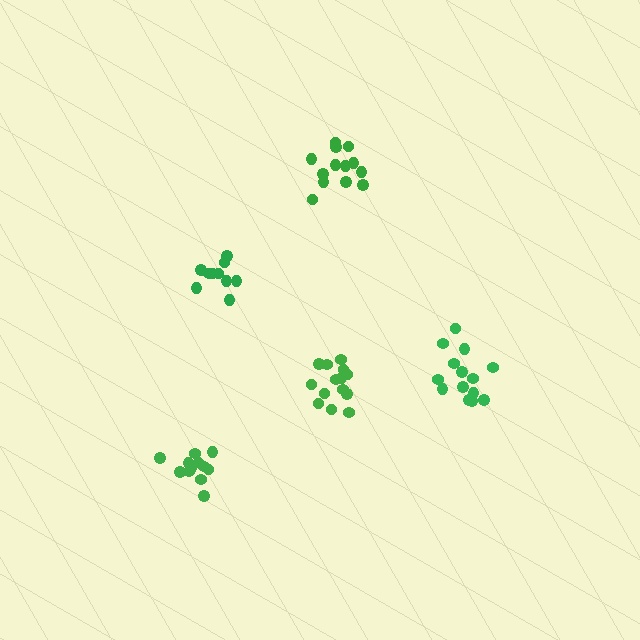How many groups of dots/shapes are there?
There are 5 groups.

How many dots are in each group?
Group 1: 10 dots, Group 2: 13 dots, Group 3: 14 dots, Group 4: 12 dots, Group 5: 14 dots (63 total).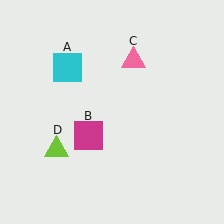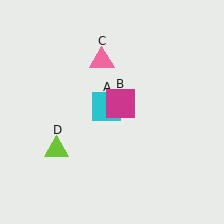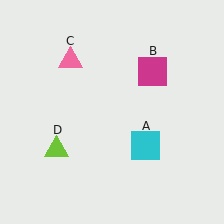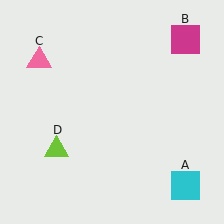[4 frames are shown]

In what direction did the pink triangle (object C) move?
The pink triangle (object C) moved left.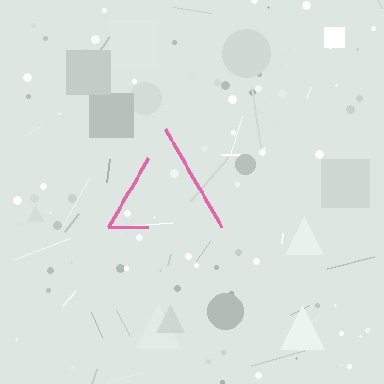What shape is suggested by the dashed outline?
The dashed outline suggests a triangle.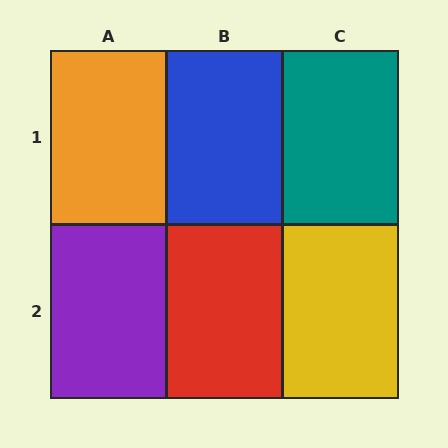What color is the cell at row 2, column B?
Red.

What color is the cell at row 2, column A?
Purple.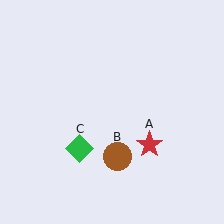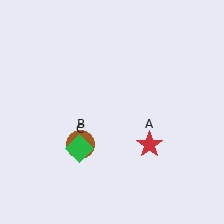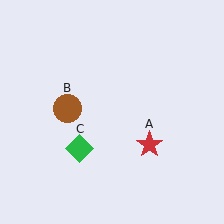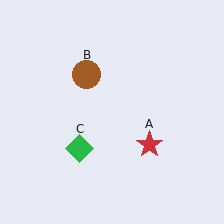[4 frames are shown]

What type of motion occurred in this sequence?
The brown circle (object B) rotated clockwise around the center of the scene.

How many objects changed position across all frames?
1 object changed position: brown circle (object B).